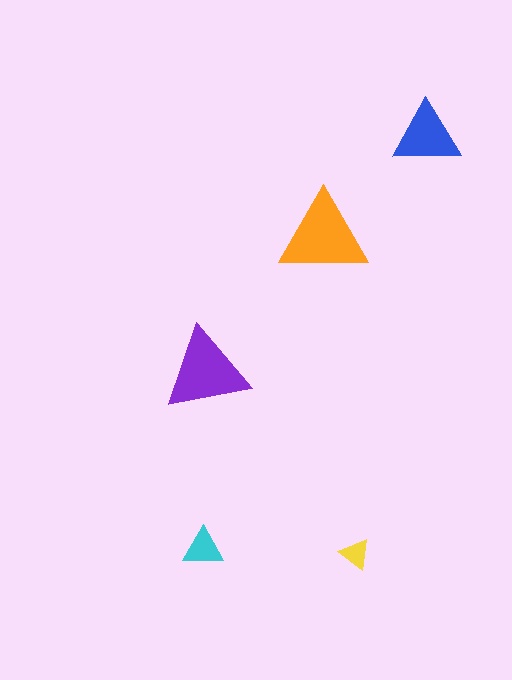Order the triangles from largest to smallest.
the orange one, the purple one, the blue one, the cyan one, the yellow one.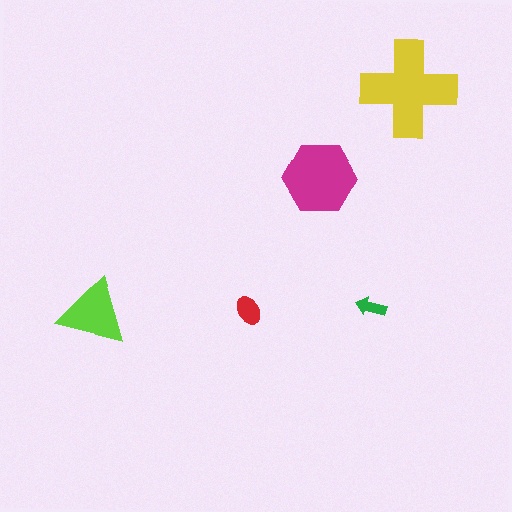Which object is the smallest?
The green arrow.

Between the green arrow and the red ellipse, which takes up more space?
The red ellipse.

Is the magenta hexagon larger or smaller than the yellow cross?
Smaller.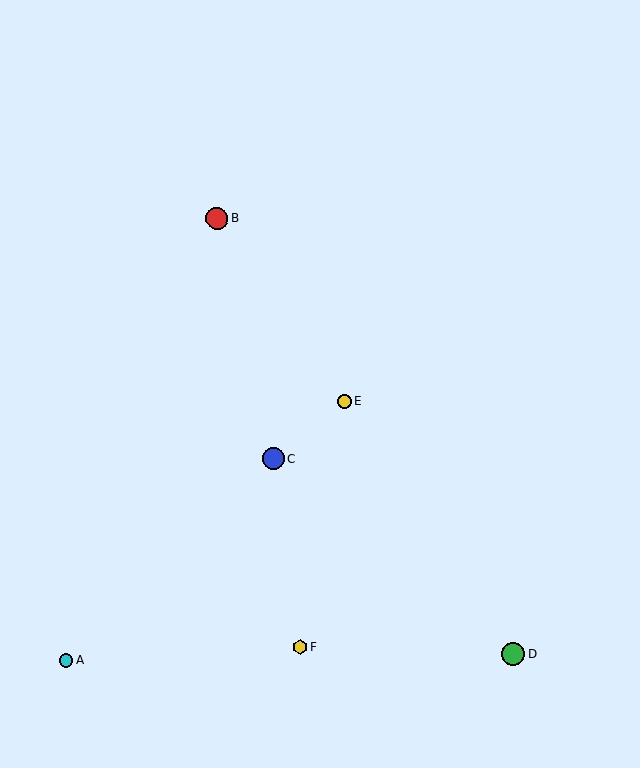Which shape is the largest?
The green circle (labeled D) is the largest.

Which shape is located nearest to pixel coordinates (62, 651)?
The cyan circle (labeled A) at (66, 660) is nearest to that location.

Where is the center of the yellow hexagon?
The center of the yellow hexagon is at (300, 647).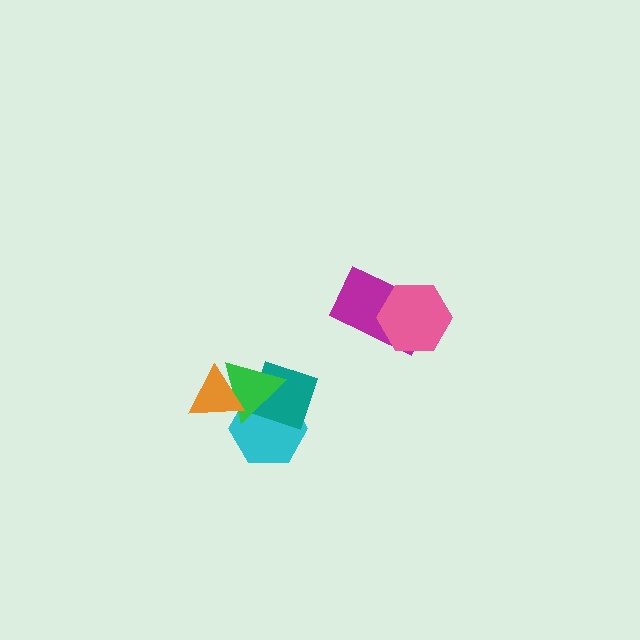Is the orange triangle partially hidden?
No, no other shape covers it.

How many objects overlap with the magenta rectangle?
1 object overlaps with the magenta rectangle.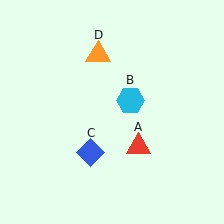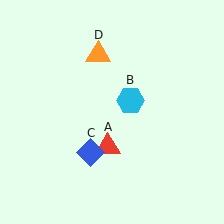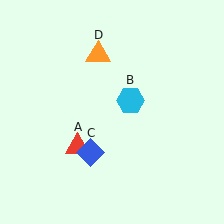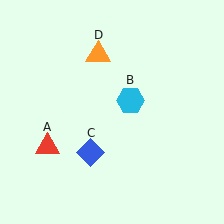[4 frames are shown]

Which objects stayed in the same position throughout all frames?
Cyan hexagon (object B) and blue diamond (object C) and orange triangle (object D) remained stationary.